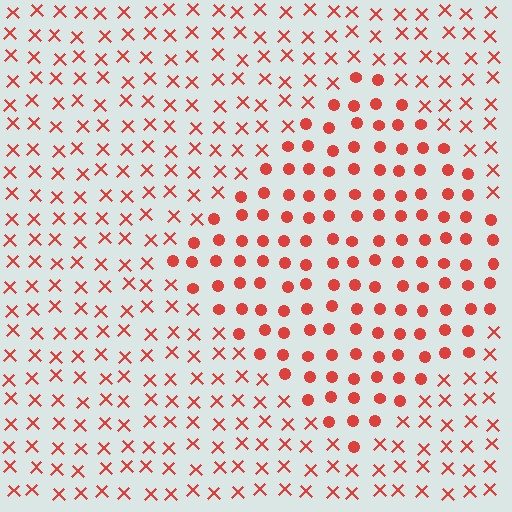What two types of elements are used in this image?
The image uses circles inside the diamond region and X marks outside it.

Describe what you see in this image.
The image is filled with small red elements arranged in a uniform grid. A diamond-shaped region contains circles, while the surrounding area contains X marks. The boundary is defined purely by the change in element shape.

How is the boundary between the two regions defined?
The boundary is defined by a change in element shape: circles inside vs. X marks outside. All elements share the same color and spacing.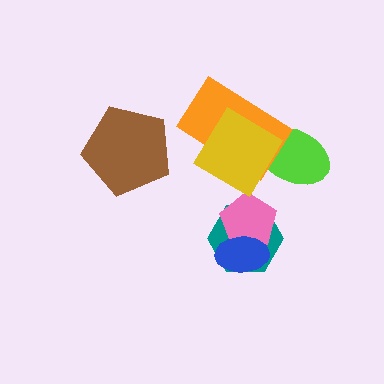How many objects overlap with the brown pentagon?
0 objects overlap with the brown pentagon.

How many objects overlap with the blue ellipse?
2 objects overlap with the blue ellipse.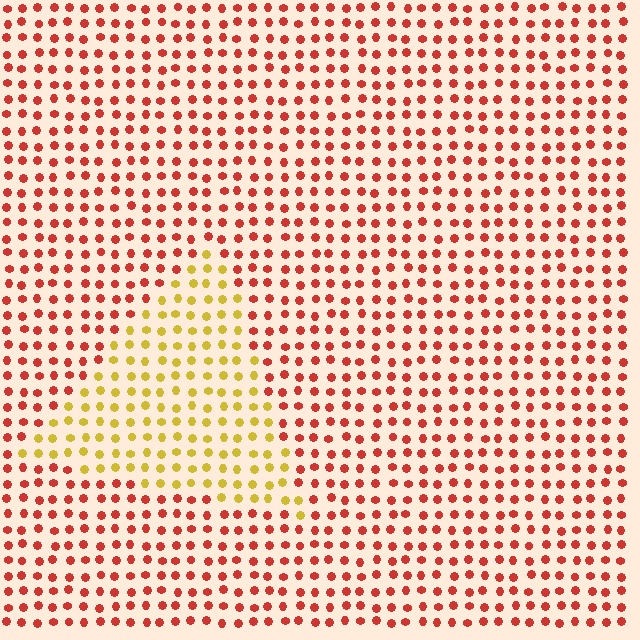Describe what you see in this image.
The image is filled with small red elements in a uniform arrangement. A triangle-shaped region is visible where the elements are tinted to a slightly different hue, forming a subtle color boundary.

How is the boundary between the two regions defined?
The boundary is defined purely by a slight shift in hue (about 51 degrees). Spacing, size, and orientation are identical on both sides.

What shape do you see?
I see a triangle.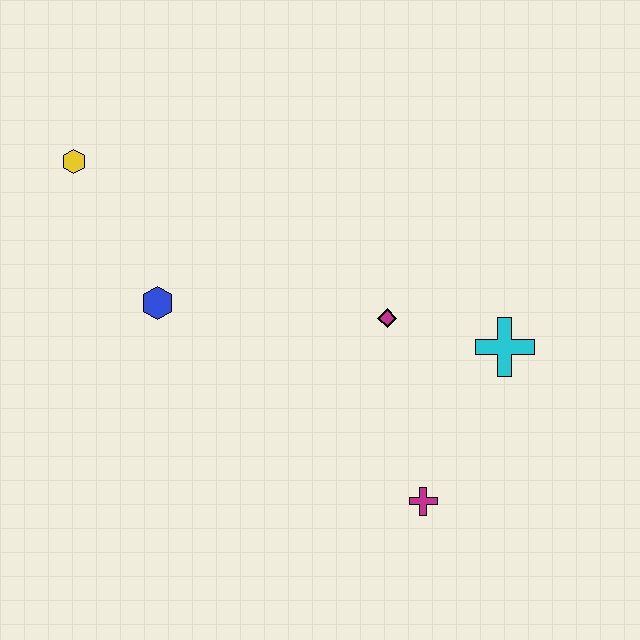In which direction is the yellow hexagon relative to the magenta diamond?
The yellow hexagon is to the left of the magenta diamond.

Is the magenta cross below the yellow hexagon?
Yes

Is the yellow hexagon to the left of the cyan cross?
Yes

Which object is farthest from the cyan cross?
The yellow hexagon is farthest from the cyan cross.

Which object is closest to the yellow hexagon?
The blue hexagon is closest to the yellow hexagon.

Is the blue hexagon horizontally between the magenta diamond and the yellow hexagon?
Yes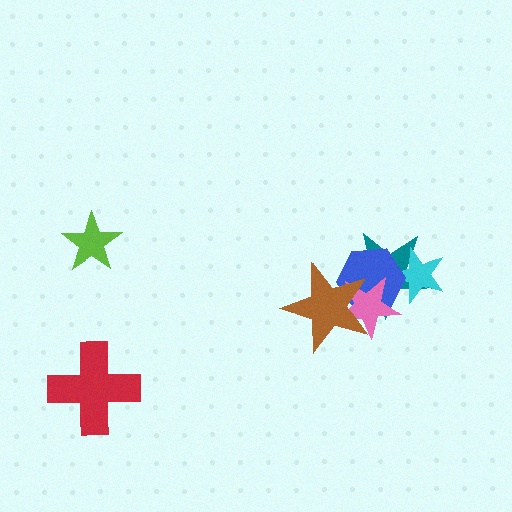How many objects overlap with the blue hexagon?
4 objects overlap with the blue hexagon.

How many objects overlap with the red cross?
0 objects overlap with the red cross.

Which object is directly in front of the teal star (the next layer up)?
The cyan star is directly in front of the teal star.